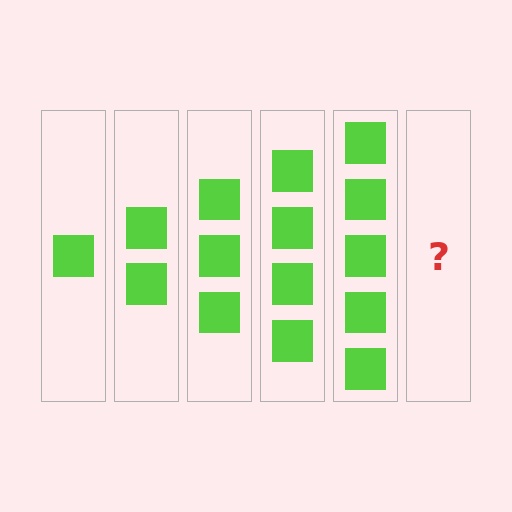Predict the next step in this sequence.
The next step is 6 squares.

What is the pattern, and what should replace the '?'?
The pattern is that each step adds one more square. The '?' should be 6 squares.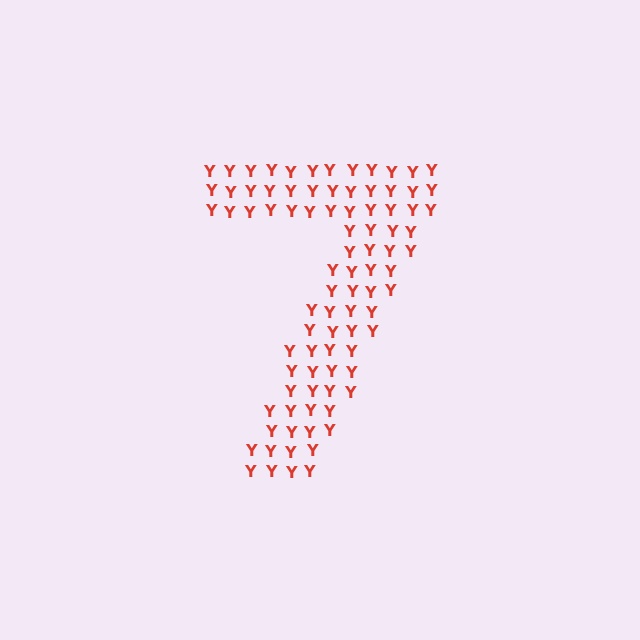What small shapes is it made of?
It is made of small letter Y's.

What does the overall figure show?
The overall figure shows the digit 7.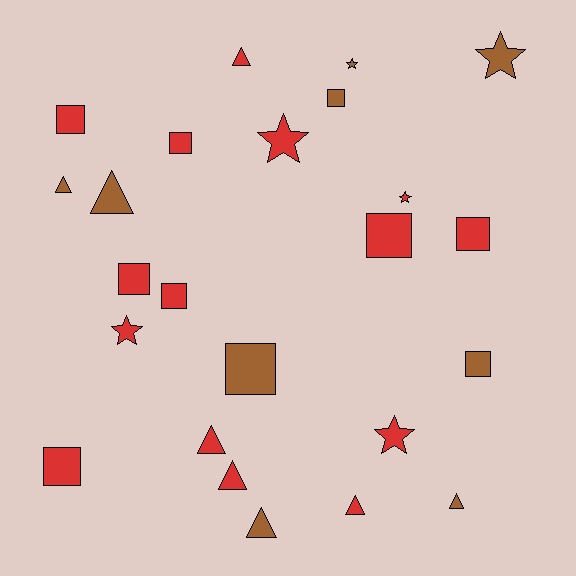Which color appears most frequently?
Red, with 15 objects.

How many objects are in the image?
There are 24 objects.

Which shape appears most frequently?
Square, with 10 objects.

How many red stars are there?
There are 4 red stars.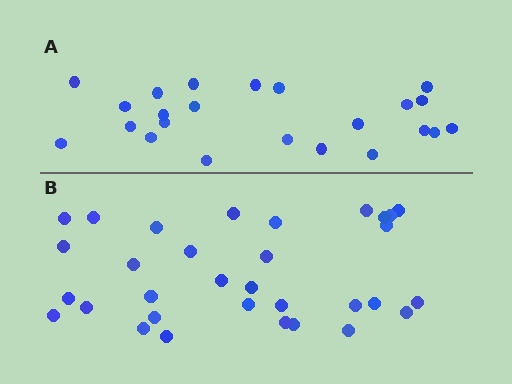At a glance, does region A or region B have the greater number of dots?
Region B (the bottom region) has more dots.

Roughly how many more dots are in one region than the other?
Region B has roughly 8 or so more dots than region A.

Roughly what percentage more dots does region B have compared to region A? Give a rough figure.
About 40% more.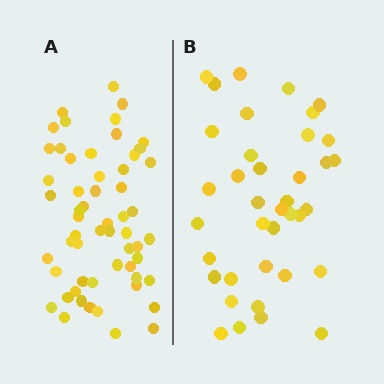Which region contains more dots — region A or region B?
Region A (the left region) has more dots.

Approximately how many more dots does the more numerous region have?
Region A has approximately 20 more dots than region B.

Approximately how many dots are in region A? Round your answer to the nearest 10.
About 60 dots. (The exact count is 57, which rounds to 60.)